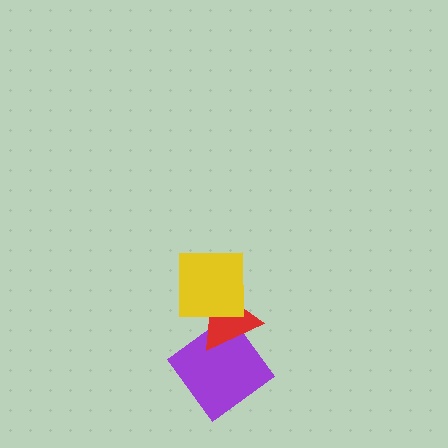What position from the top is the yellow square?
The yellow square is 1st from the top.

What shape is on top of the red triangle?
The yellow square is on top of the red triangle.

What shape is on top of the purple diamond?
The red triangle is on top of the purple diamond.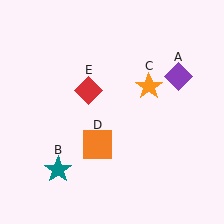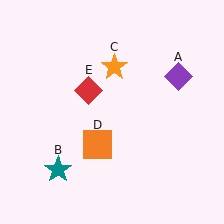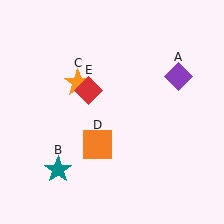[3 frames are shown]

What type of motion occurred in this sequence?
The orange star (object C) rotated counterclockwise around the center of the scene.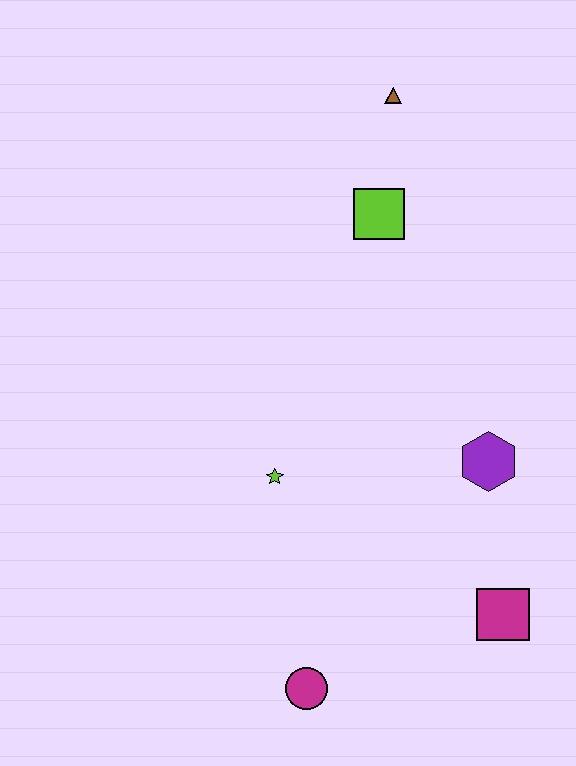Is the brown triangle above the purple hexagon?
Yes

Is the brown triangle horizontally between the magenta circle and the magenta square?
Yes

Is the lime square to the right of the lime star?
Yes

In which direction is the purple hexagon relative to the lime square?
The purple hexagon is below the lime square.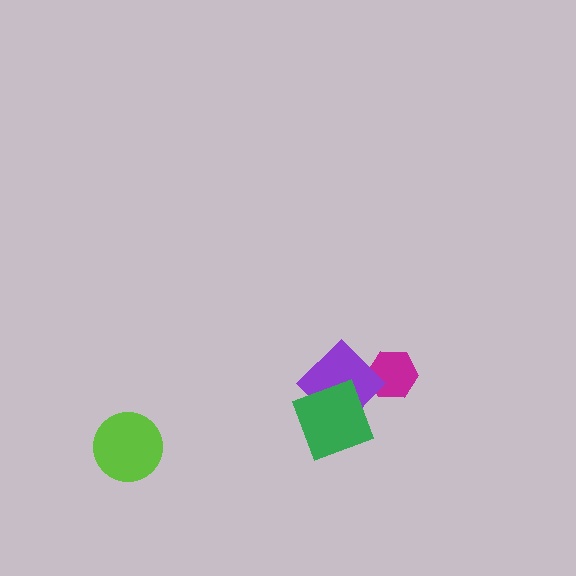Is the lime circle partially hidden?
No, no other shape covers it.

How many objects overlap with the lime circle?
0 objects overlap with the lime circle.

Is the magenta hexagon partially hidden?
Yes, it is partially covered by another shape.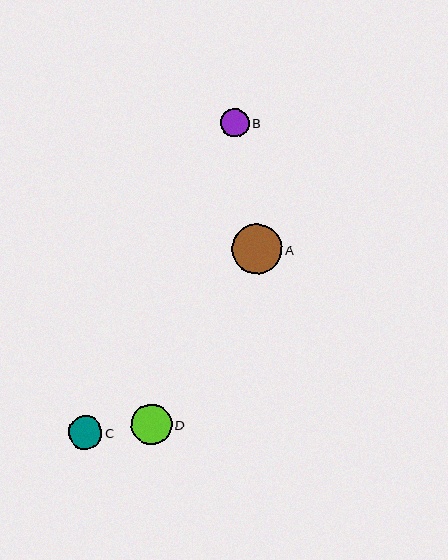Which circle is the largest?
Circle A is the largest with a size of approximately 50 pixels.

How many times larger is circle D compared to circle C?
Circle D is approximately 1.2 times the size of circle C.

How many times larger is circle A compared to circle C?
Circle A is approximately 1.5 times the size of circle C.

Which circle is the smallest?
Circle B is the smallest with a size of approximately 28 pixels.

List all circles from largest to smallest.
From largest to smallest: A, D, C, B.